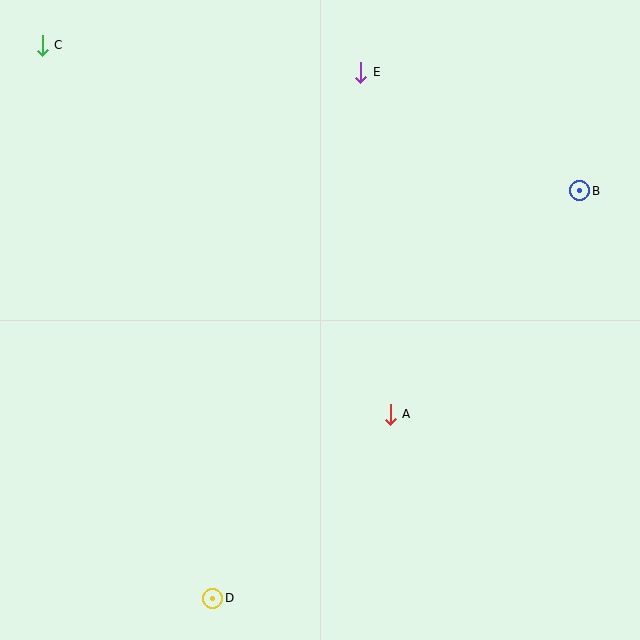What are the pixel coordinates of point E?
Point E is at (361, 72).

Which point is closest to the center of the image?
Point A at (390, 414) is closest to the center.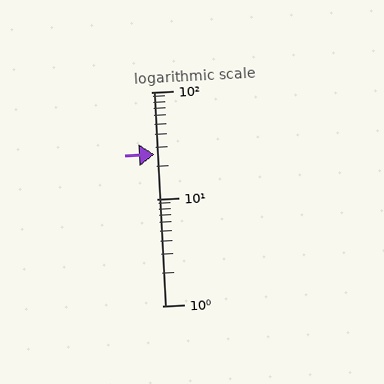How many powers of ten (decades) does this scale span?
The scale spans 2 decades, from 1 to 100.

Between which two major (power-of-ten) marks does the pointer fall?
The pointer is between 10 and 100.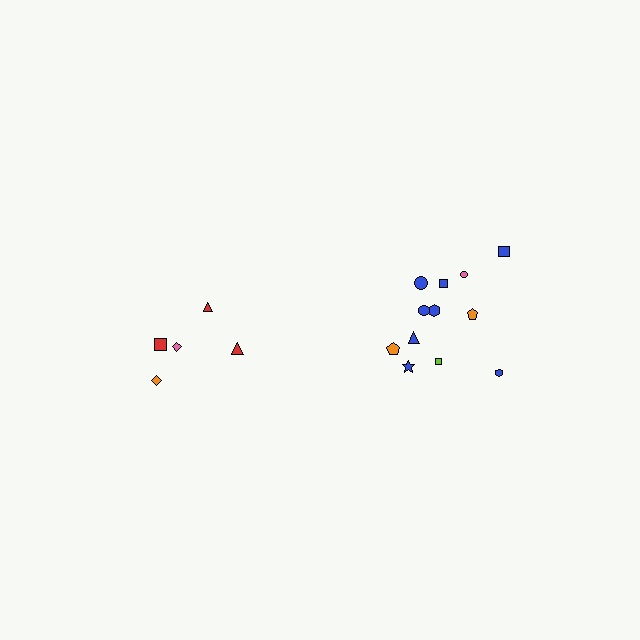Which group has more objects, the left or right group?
The right group.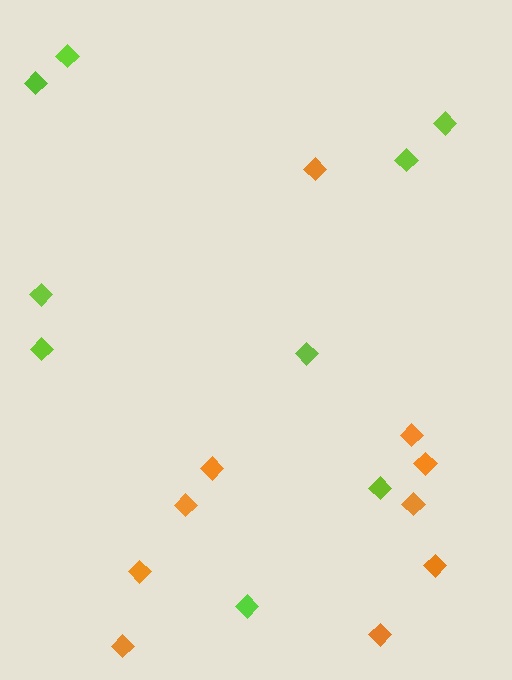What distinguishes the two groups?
There are 2 groups: one group of orange diamonds (10) and one group of lime diamonds (9).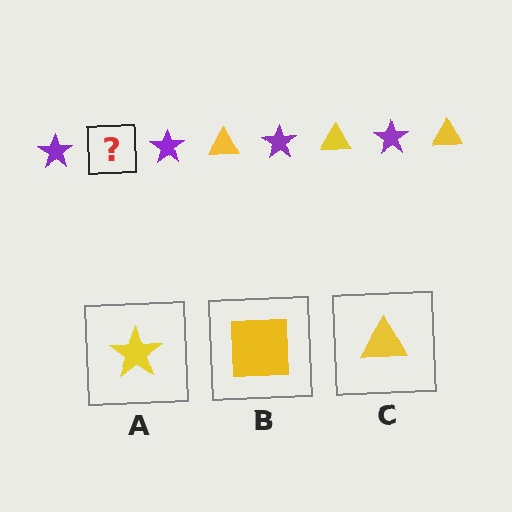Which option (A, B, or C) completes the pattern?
C.